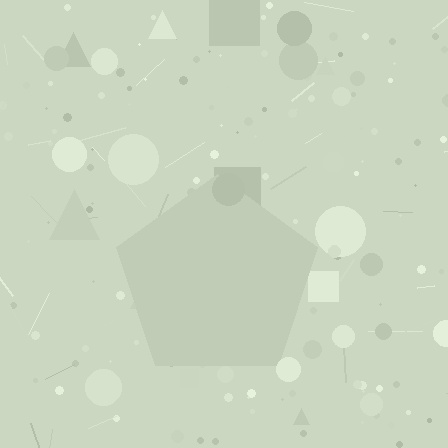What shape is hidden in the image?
A pentagon is hidden in the image.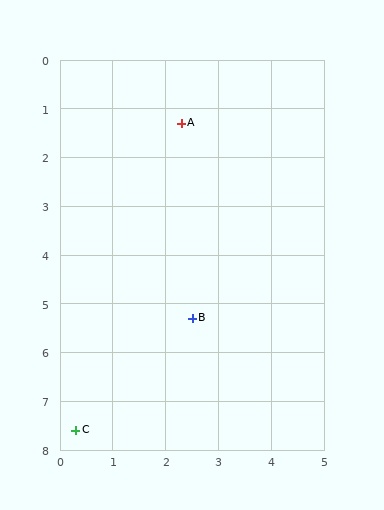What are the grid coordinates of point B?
Point B is at approximately (2.5, 5.3).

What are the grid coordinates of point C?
Point C is at approximately (0.3, 7.6).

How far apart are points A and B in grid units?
Points A and B are about 4.0 grid units apart.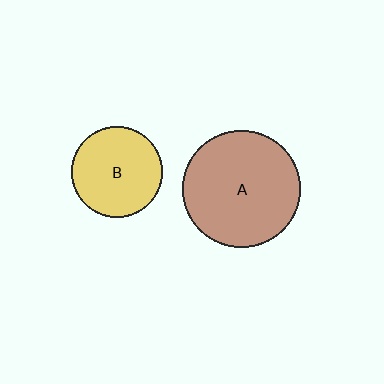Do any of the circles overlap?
No, none of the circles overlap.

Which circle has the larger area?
Circle A (brown).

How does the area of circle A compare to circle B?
Approximately 1.7 times.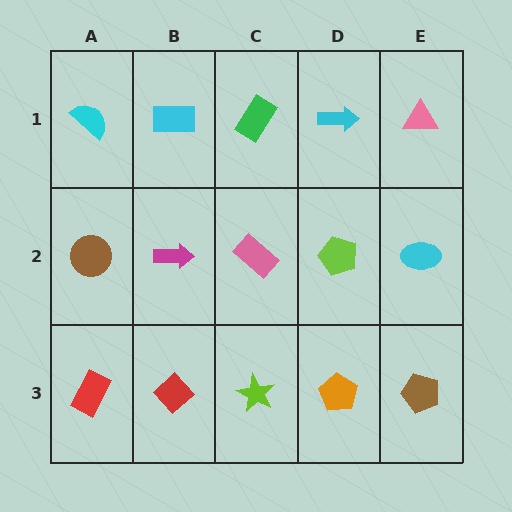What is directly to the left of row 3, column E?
An orange pentagon.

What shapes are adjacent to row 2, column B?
A cyan rectangle (row 1, column B), a red diamond (row 3, column B), a brown circle (row 2, column A), a pink rectangle (row 2, column C).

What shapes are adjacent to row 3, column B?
A magenta arrow (row 2, column B), a red rectangle (row 3, column A), a lime star (row 3, column C).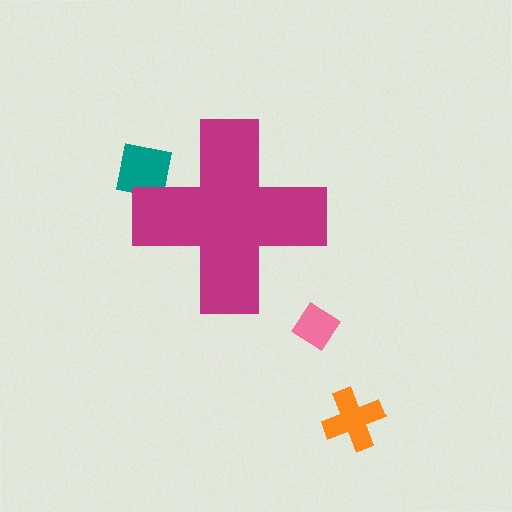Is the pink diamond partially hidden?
No, the pink diamond is fully visible.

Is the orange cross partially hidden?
No, the orange cross is fully visible.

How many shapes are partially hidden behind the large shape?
1 shape is partially hidden.